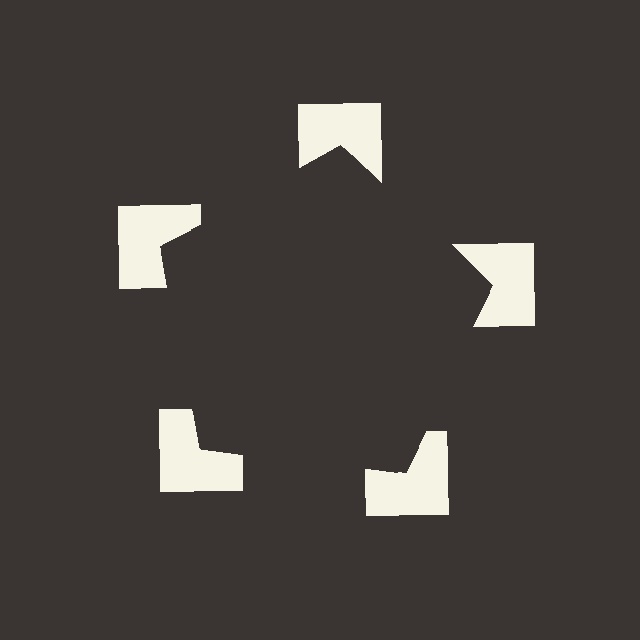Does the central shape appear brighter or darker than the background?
It typically appears slightly darker than the background, even though no actual brightness change is drawn.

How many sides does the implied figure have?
5 sides.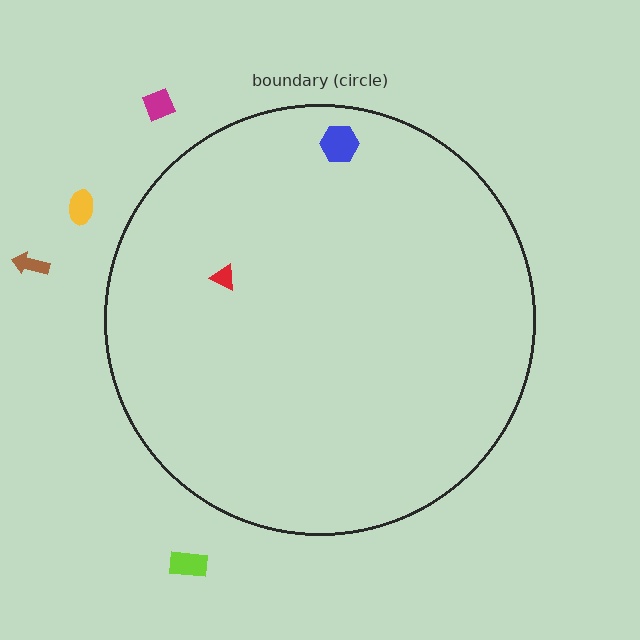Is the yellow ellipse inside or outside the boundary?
Outside.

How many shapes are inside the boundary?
2 inside, 4 outside.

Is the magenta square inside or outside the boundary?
Outside.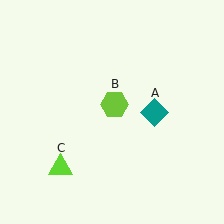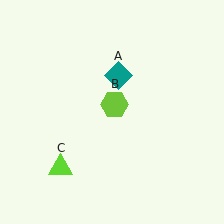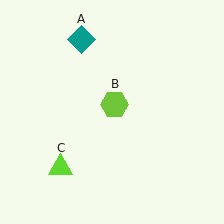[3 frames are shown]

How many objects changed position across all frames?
1 object changed position: teal diamond (object A).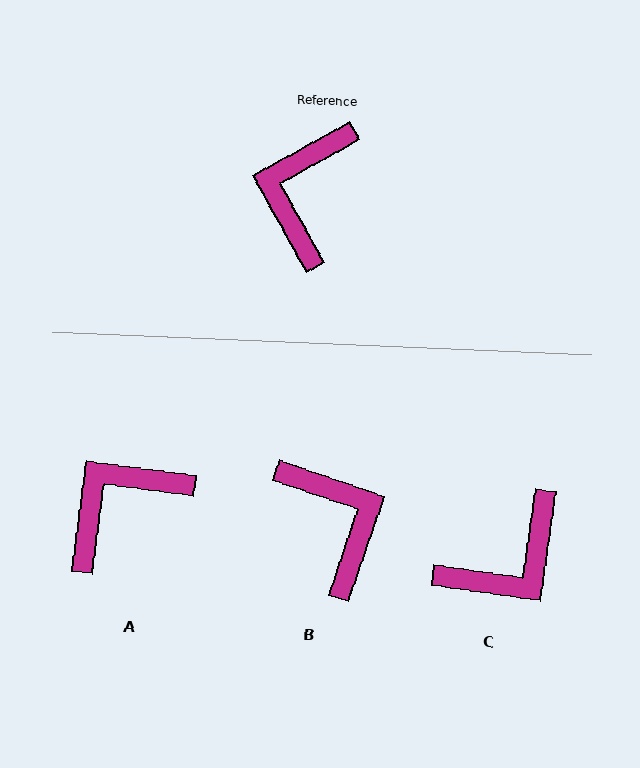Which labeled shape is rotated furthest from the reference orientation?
C, about 143 degrees away.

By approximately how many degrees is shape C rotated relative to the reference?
Approximately 143 degrees counter-clockwise.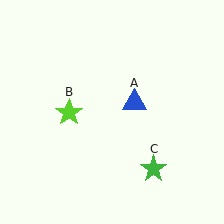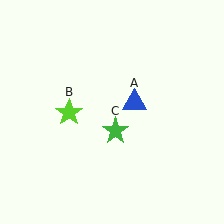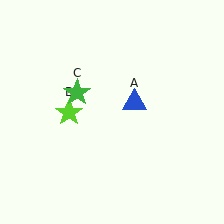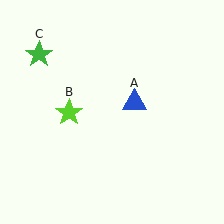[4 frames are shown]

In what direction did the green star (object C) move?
The green star (object C) moved up and to the left.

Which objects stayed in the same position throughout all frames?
Blue triangle (object A) and lime star (object B) remained stationary.